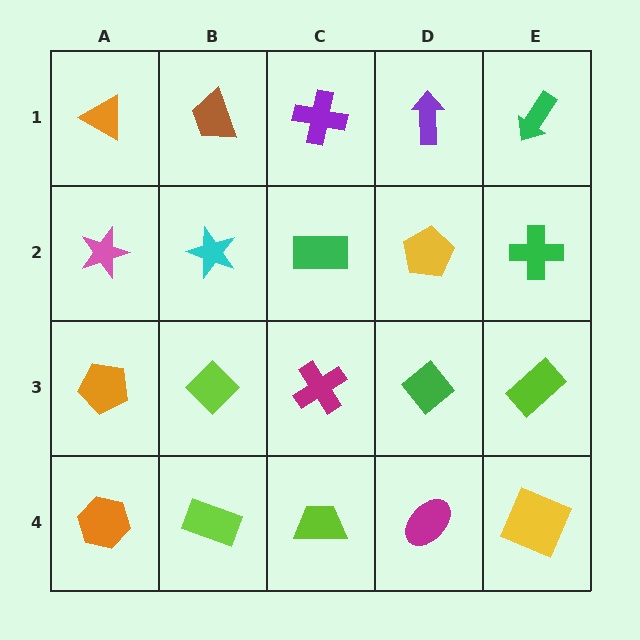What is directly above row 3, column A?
A pink star.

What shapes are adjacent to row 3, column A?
A pink star (row 2, column A), an orange hexagon (row 4, column A), a lime diamond (row 3, column B).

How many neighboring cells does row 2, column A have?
3.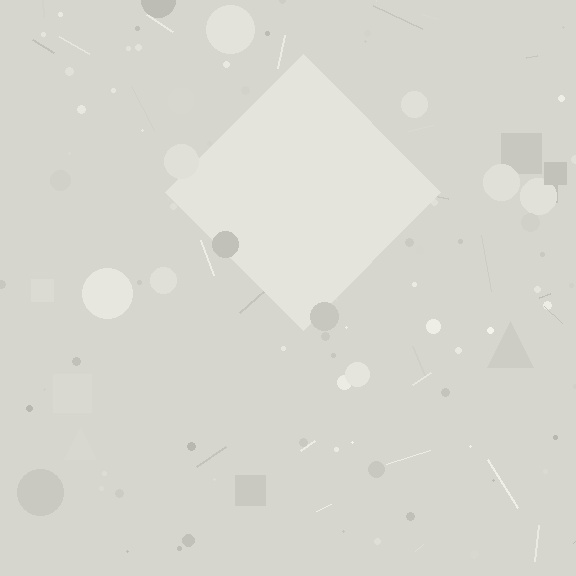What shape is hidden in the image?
A diamond is hidden in the image.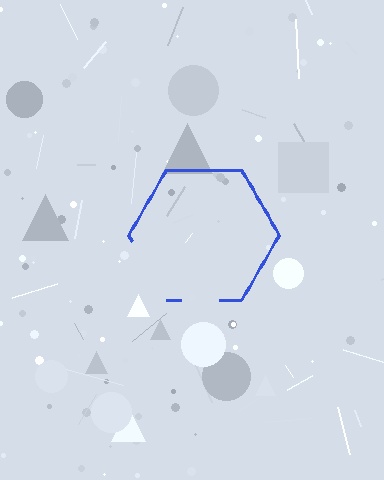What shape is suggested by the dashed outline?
The dashed outline suggests a hexagon.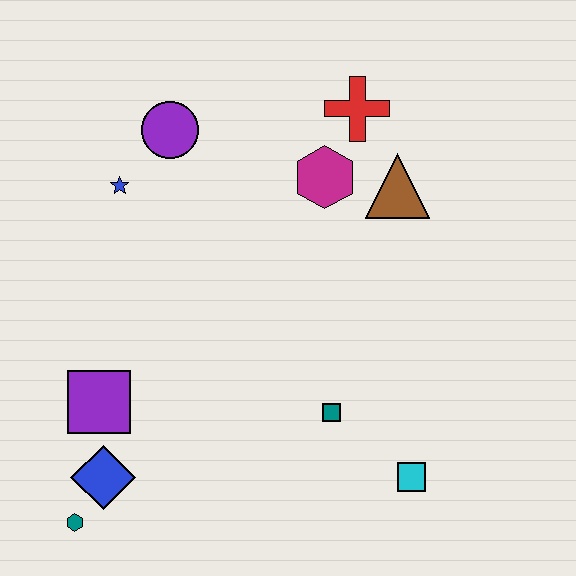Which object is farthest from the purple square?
The red cross is farthest from the purple square.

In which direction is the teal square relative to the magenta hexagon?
The teal square is below the magenta hexagon.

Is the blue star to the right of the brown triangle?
No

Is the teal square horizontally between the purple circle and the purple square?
No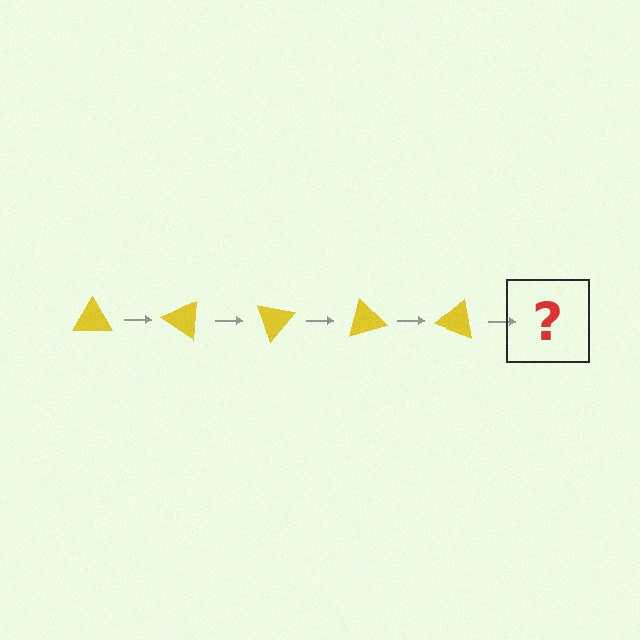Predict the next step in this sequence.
The next step is a yellow triangle rotated 175 degrees.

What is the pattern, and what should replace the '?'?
The pattern is that the triangle rotates 35 degrees each step. The '?' should be a yellow triangle rotated 175 degrees.